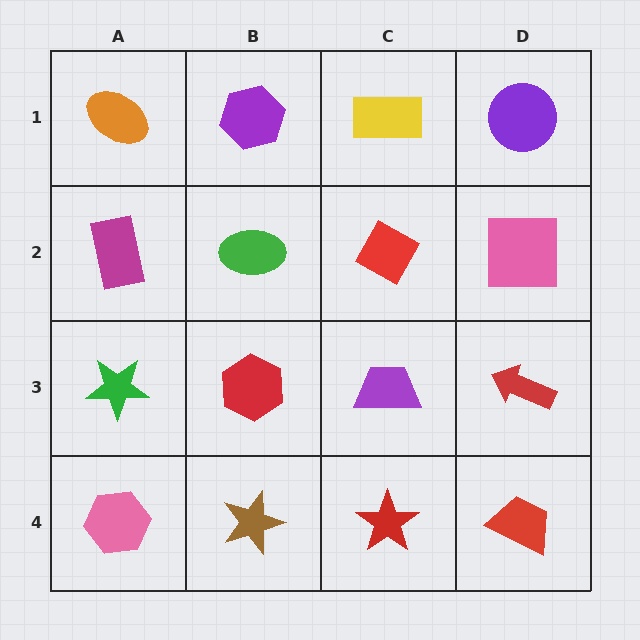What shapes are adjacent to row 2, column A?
An orange ellipse (row 1, column A), a green star (row 3, column A), a green ellipse (row 2, column B).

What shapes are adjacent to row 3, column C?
A red diamond (row 2, column C), a red star (row 4, column C), a red hexagon (row 3, column B), a red arrow (row 3, column D).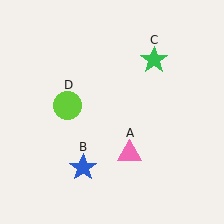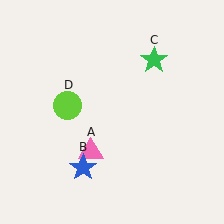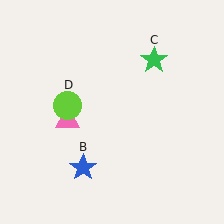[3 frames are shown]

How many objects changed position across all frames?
1 object changed position: pink triangle (object A).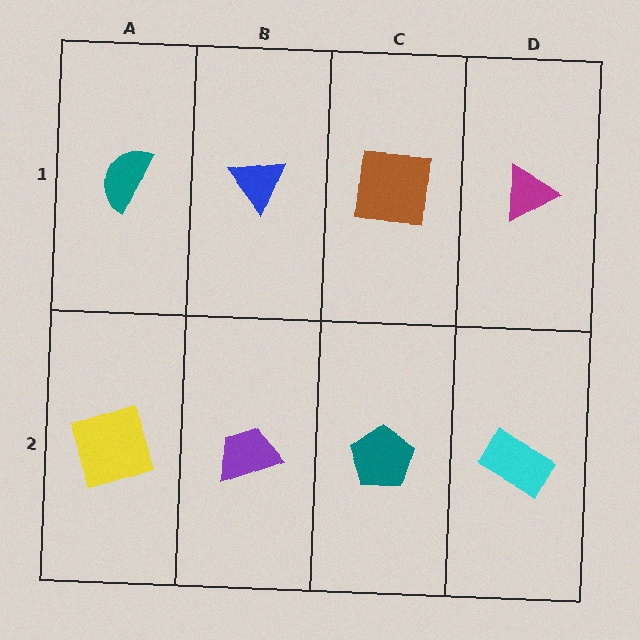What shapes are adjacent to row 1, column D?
A cyan rectangle (row 2, column D), a brown square (row 1, column C).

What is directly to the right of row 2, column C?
A cyan rectangle.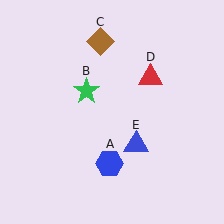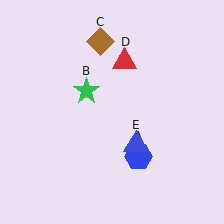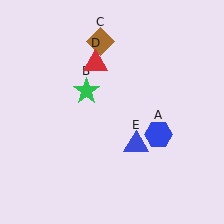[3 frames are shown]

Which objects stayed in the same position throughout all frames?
Green star (object B) and brown diamond (object C) and blue triangle (object E) remained stationary.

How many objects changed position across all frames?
2 objects changed position: blue hexagon (object A), red triangle (object D).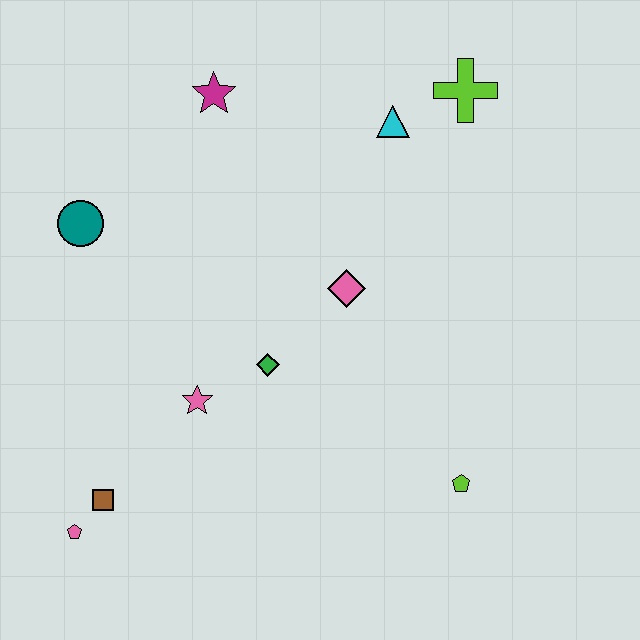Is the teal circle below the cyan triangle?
Yes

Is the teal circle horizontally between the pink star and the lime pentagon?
No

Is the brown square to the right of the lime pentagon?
No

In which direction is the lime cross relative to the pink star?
The lime cross is above the pink star.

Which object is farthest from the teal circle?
The lime pentagon is farthest from the teal circle.